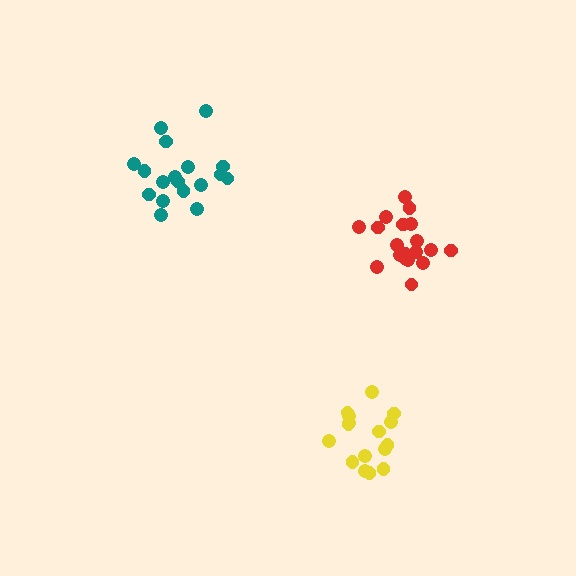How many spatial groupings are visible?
There are 3 spatial groupings.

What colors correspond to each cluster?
The clusters are colored: yellow, red, teal.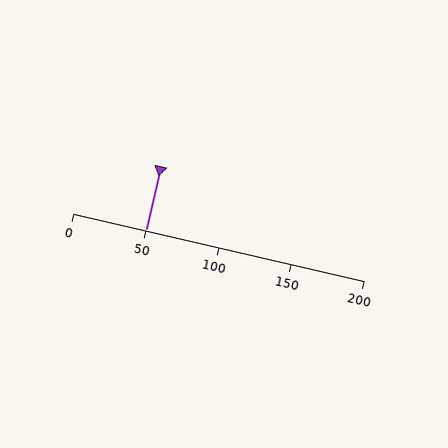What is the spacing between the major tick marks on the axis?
The major ticks are spaced 50 apart.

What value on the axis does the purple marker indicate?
The marker indicates approximately 50.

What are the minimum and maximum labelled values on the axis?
The axis runs from 0 to 200.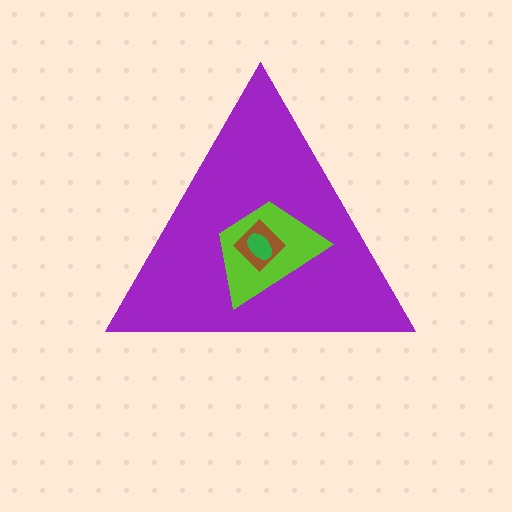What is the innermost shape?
The green ellipse.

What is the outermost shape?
The purple triangle.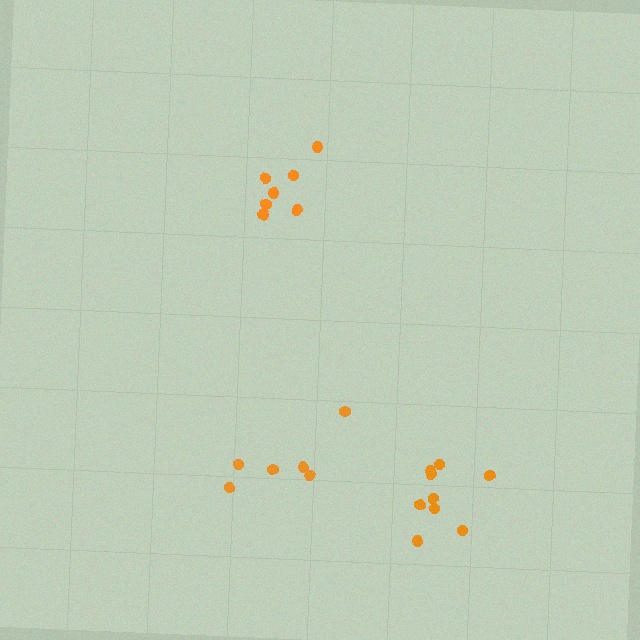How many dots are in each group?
Group 1: 9 dots, Group 2: 7 dots, Group 3: 6 dots (22 total).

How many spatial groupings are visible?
There are 3 spatial groupings.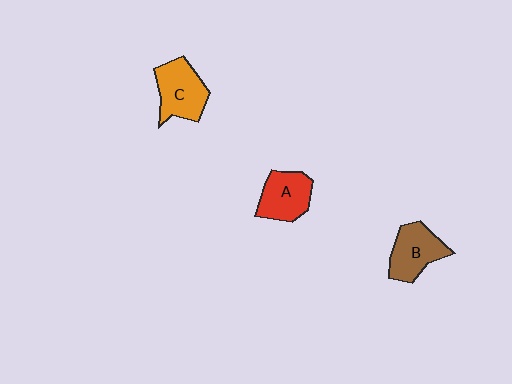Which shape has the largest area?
Shape C (orange).